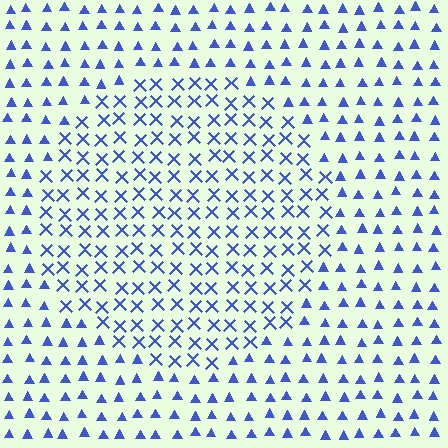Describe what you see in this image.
The image is filled with small blue elements arranged in a uniform grid. A circle-shaped region contains X marks, while the surrounding area contains triangles. The boundary is defined purely by the change in element shape.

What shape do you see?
I see a circle.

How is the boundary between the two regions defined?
The boundary is defined by a change in element shape: X marks inside vs. triangles outside. All elements share the same color and spacing.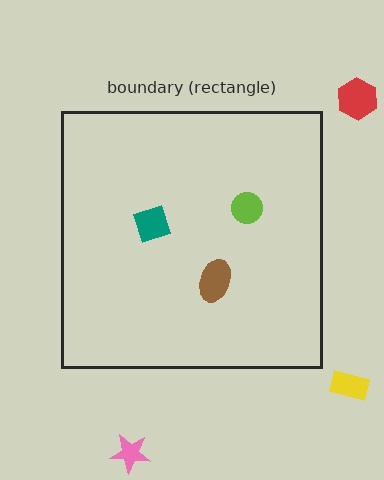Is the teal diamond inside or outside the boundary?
Inside.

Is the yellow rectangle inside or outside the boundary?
Outside.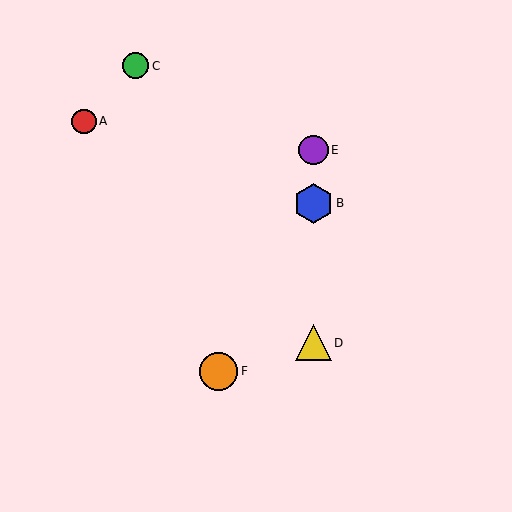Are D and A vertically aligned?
No, D is at x≈313 and A is at x≈84.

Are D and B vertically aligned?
Yes, both are at x≈313.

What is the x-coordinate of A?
Object A is at x≈84.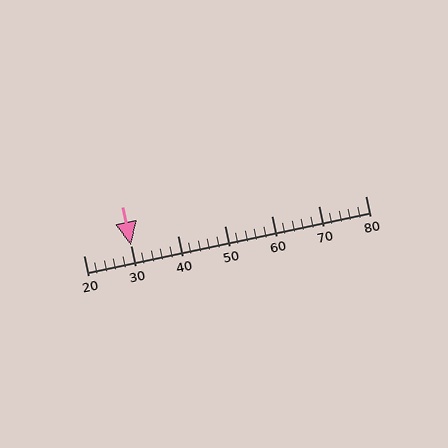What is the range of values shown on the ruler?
The ruler shows values from 20 to 80.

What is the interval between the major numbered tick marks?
The major tick marks are spaced 10 units apart.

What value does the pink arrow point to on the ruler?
The pink arrow points to approximately 30.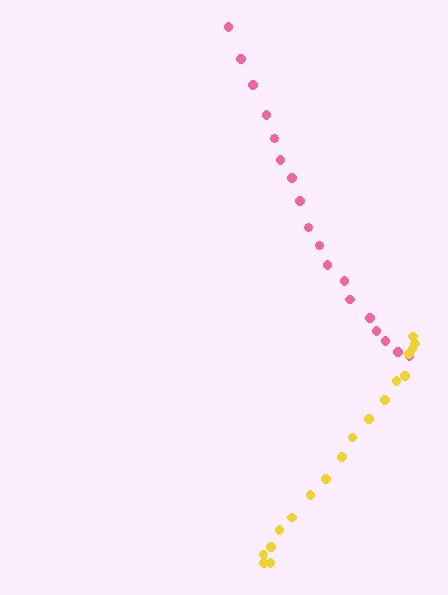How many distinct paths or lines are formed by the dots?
There are 2 distinct paths.